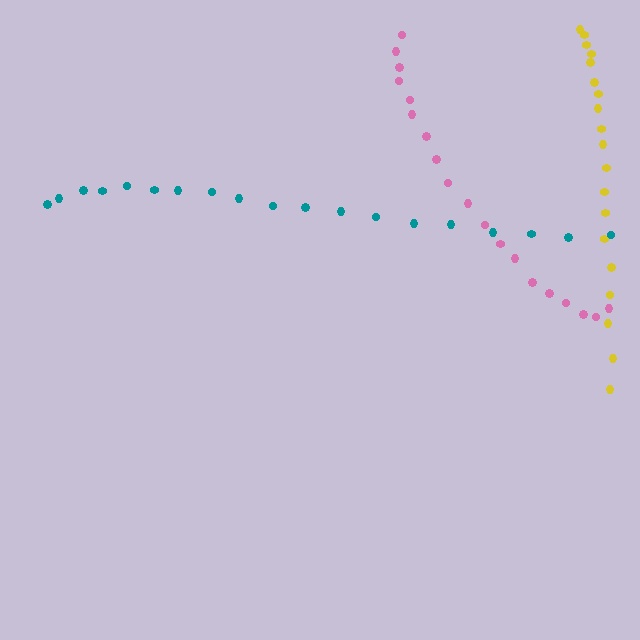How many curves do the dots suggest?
There are 3 distinct paths.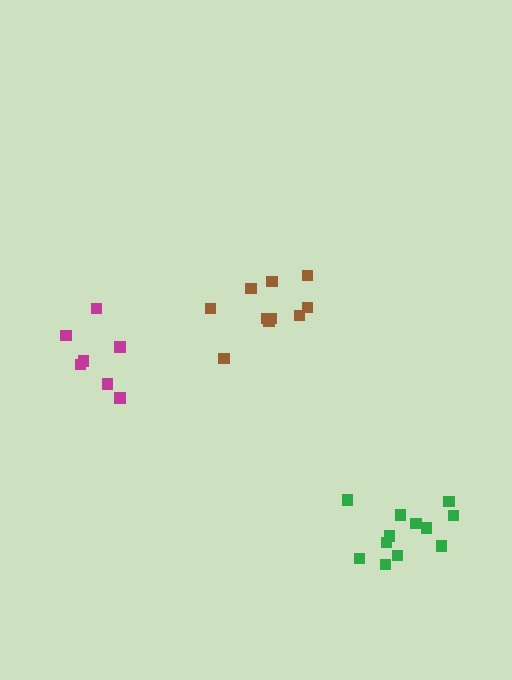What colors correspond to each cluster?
The clusters are colored: brown, green, magenta.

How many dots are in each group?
Group 1: 10 dots, Group 2: 12 dots, Group 3: 7 dots (29 total).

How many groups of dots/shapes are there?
There are 3 groups.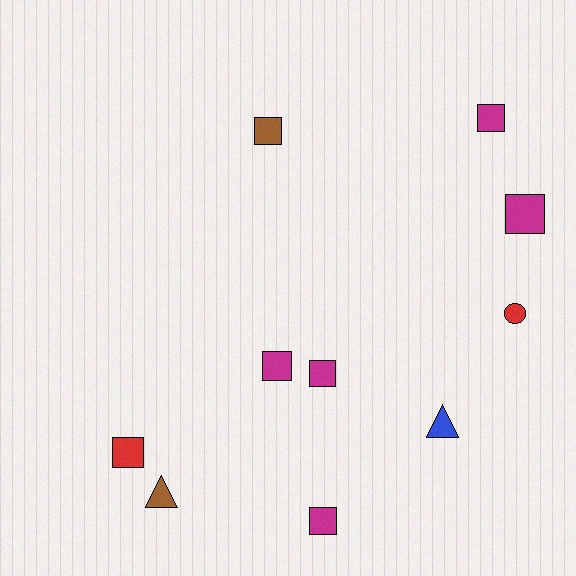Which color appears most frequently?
Magenta, with 5 objects.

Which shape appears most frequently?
Square, with 7 objects.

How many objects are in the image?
There are 10 objects.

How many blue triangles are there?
There is 1 blue triangle.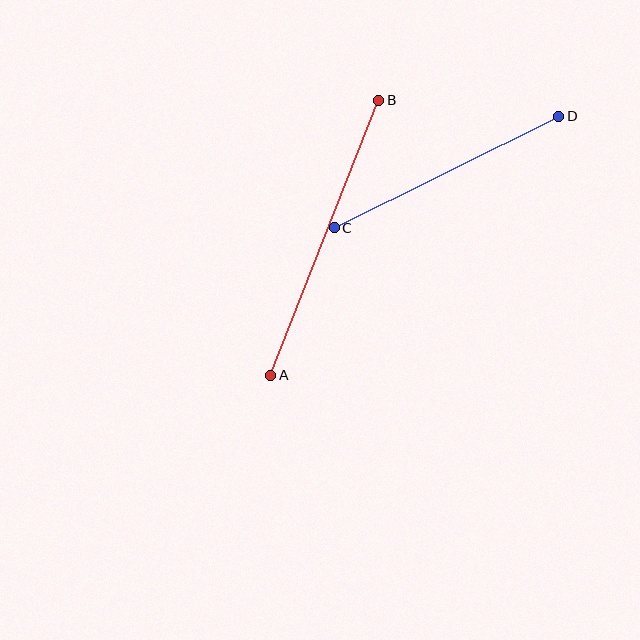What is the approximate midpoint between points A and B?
The midpoint is at approximately (325, 238) pixels.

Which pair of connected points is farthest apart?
Points A and B are farthest apart.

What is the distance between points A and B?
The distance is approximately 296 pixels.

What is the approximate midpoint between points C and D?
The midpoint is at approximately (446, 172) pixels.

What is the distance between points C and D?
The distance is approximately 251 pixels.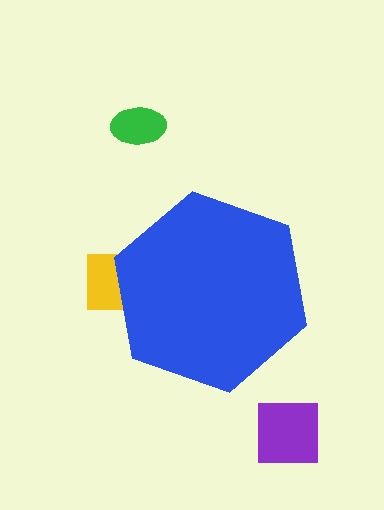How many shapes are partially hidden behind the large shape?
1 shape is partially hidden.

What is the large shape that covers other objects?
A blue hexagon.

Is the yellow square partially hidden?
Yes, the yellow square is partially hidden behind the blue hexagon.